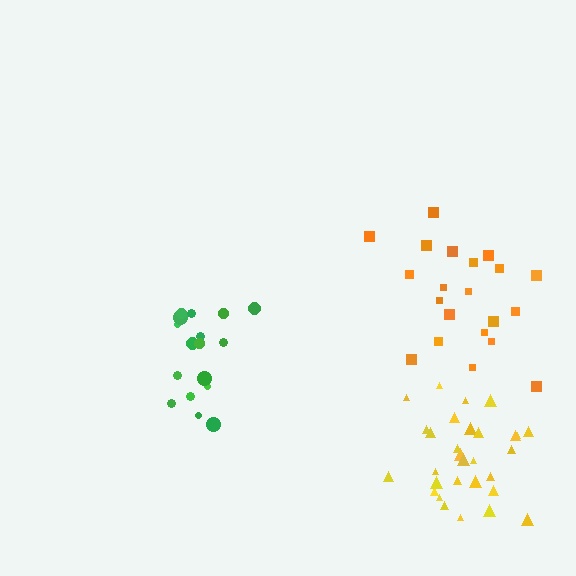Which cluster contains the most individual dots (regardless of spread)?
Yellow (30).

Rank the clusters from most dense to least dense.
yellow, green, orange.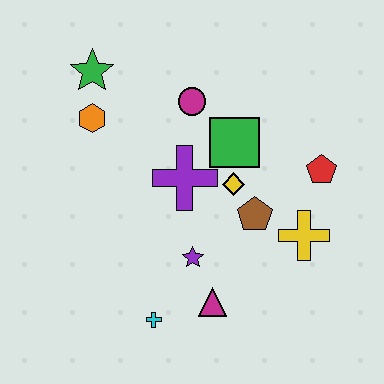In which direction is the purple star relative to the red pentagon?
The purple star is to the left of the red pentagon.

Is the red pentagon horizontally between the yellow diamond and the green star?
No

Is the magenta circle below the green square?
No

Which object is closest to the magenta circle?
The green square is closest to the magenta circle.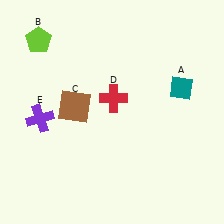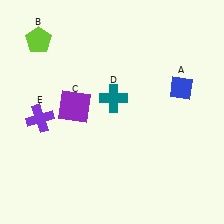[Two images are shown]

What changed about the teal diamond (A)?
In Image 1, A is teal. In Image 2, it changed to blue.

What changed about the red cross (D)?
In Image 1, D is red. In Image 2, it changed to teal.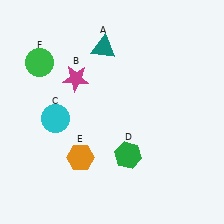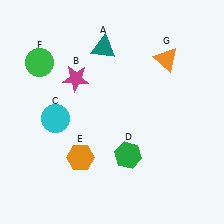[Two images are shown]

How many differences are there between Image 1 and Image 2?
There is 1 difference between the two images.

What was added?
An orange triangle (G) was added in Image 2.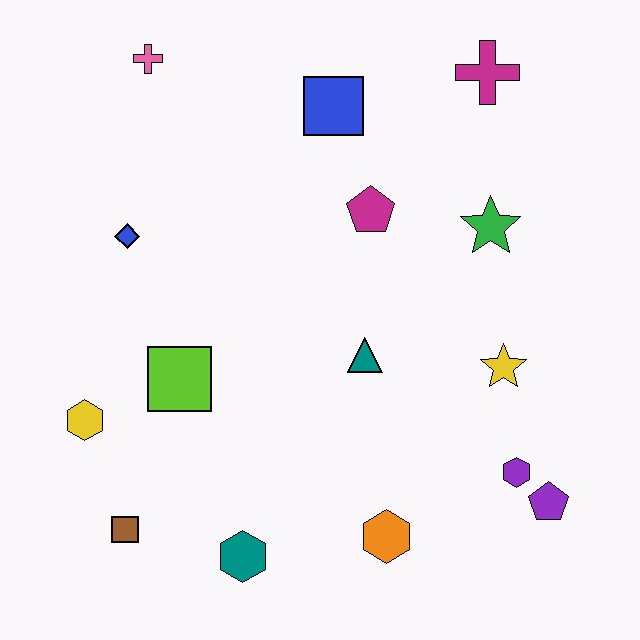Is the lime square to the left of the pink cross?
No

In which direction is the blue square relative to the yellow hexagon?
The blue square is above the yellow hexagon.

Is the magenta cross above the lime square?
Yes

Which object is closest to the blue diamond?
The lime square is closest to the blue diamond.